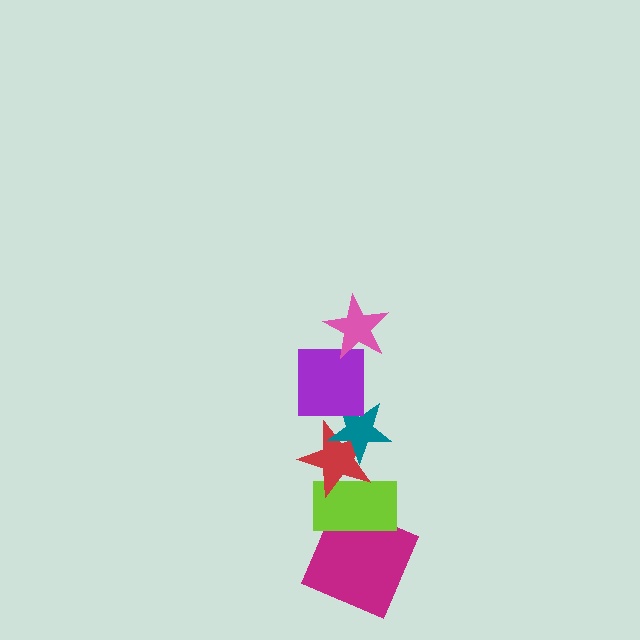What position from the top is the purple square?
The purple square is 2nd from the top.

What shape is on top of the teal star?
The purple square is on top of the teal star.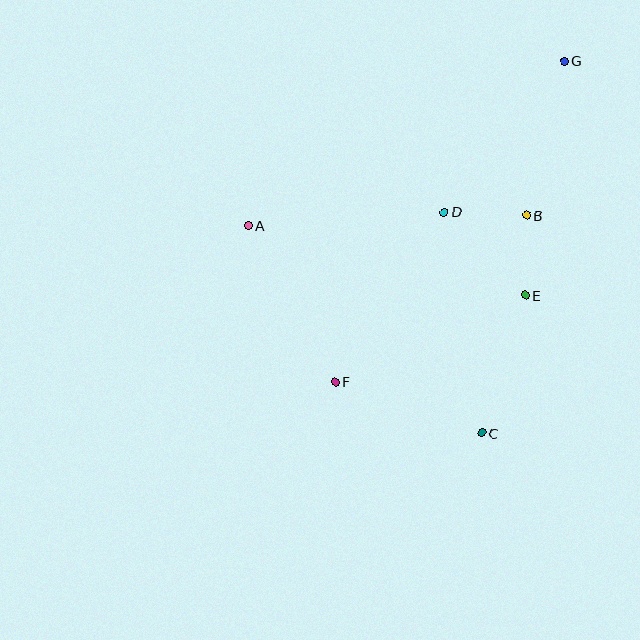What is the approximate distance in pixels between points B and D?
The distance between B and D is approximately 83 pixels.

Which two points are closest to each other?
Points B and E are closest to each other.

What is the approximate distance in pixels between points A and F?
The distance between A and F is approximately 179 pixels.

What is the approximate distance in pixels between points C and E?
The distance between C and E is approximately 145 pixels.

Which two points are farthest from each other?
Points F and G are farthest from each other.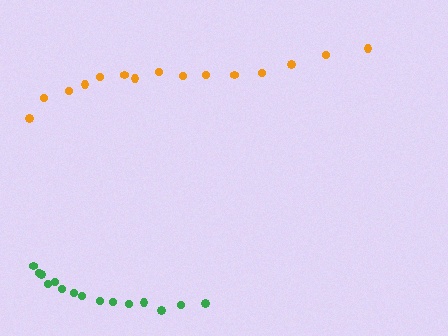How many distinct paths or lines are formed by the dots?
There are 2 distinct paths.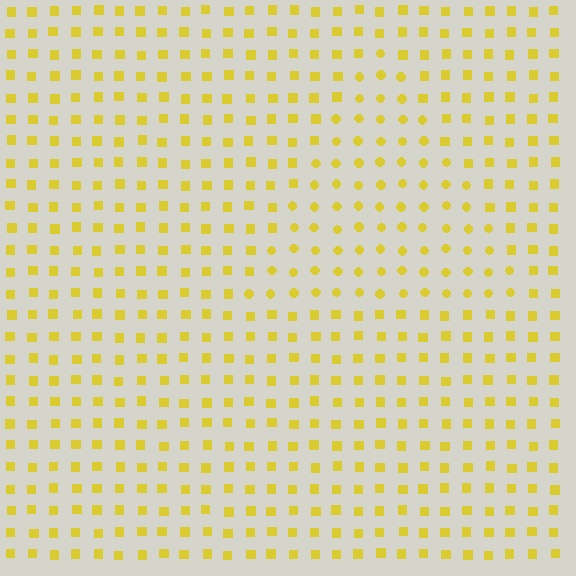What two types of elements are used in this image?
The image uses circles inside the triangle region and squares outside it.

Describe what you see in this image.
The image is filled with small yellow elements arranged in a uniform grid. A triangle-shaped region contains circles, while the surrounding area contains squares. The boundary is defined purely by the change in element shape.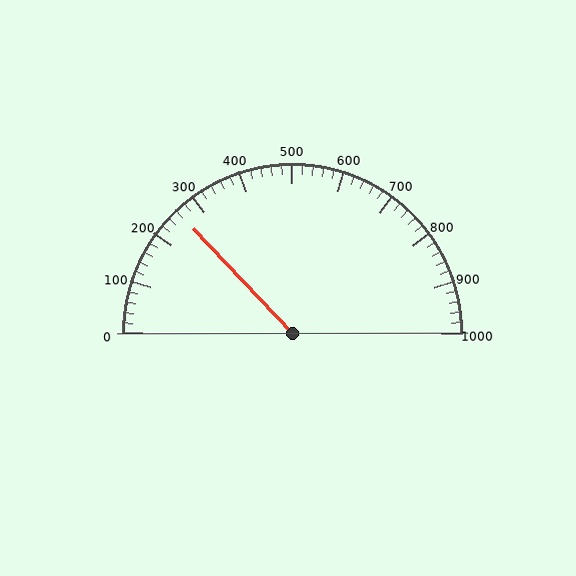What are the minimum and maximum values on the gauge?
The gauge ranges from 0 to 1000.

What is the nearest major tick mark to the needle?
The nearest major tick mark is 300.